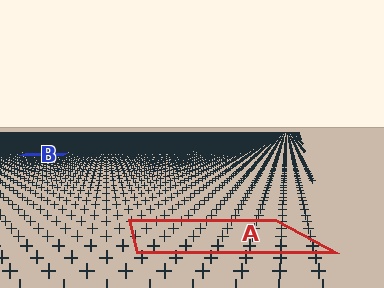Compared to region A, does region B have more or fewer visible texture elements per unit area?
Region B has more texture elements per unit area — they are packed more densely because it is farther away.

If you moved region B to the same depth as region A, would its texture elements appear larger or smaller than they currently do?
They would appear larger. At a closer depth, the same texture elements are projected at a bigger on-screen size.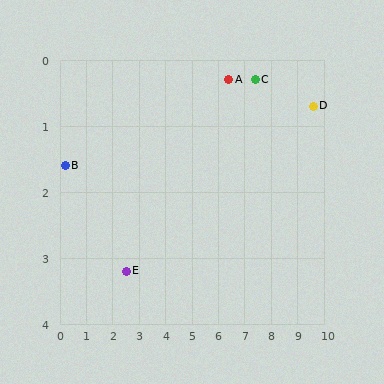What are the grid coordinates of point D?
Point D is at approximately (9.6, 0.7).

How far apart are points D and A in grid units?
Points D and A are about 3.2 grid units apart.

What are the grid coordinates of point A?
Point A is at approximately (6.4, 0.3).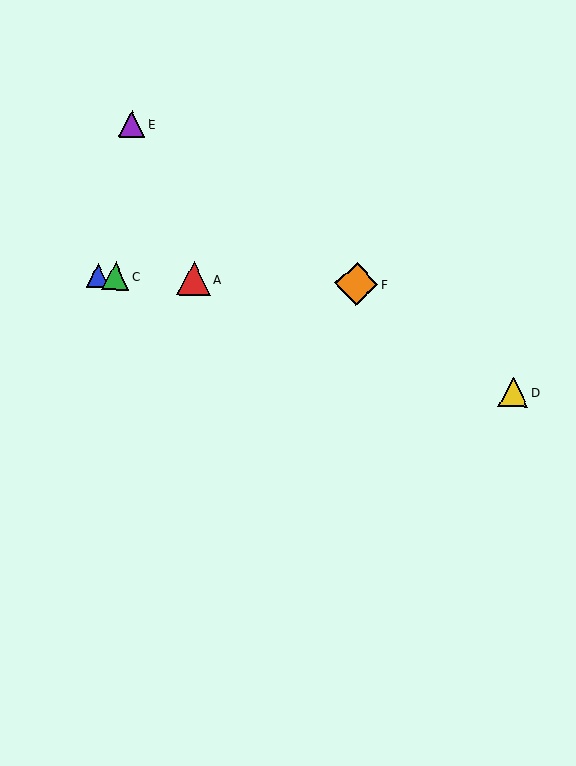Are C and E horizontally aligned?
No, C is at y≈276 and E is at y≈124.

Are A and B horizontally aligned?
Yes, both are at y≈278.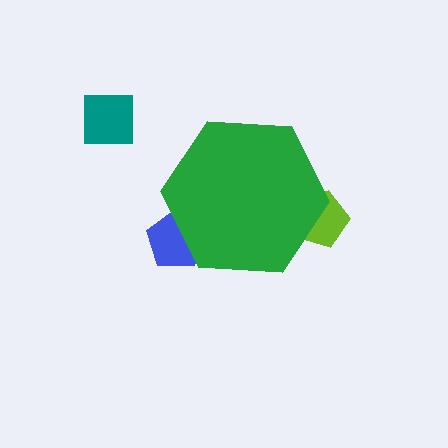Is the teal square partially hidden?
No, the teal square is fully visible.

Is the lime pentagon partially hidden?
Yes, the lime pentagon is partially hidden behind the green hexagon.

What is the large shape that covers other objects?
A green hexagon.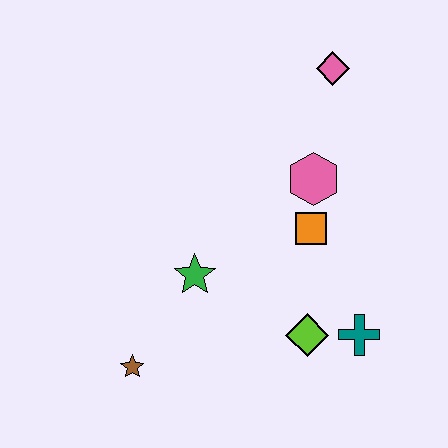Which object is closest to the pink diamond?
The pink hexagon is closest to the pink diamond.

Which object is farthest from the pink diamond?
The brown star is farthest from the pink diamond.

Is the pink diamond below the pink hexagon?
No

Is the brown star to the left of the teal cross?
Yes